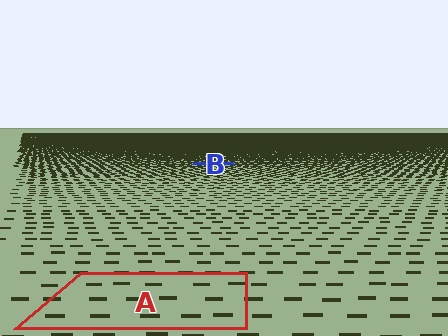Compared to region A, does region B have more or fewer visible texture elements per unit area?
Region B has more texture elements per unit area — they are packed more densely because it is farther away.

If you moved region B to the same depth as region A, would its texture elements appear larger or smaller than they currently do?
They would appear larger. At a closer depth, the same texture elements are projected at a bigger on-screen size.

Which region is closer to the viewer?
Region A is closer. The texture elements there are larger and more spread out.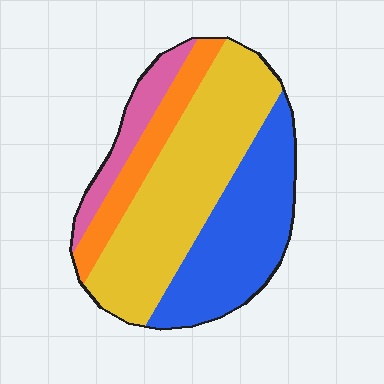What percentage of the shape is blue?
Blue covers roughly 30% of the shape.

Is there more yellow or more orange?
Yellow.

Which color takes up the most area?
Yellow, at roughly 45%.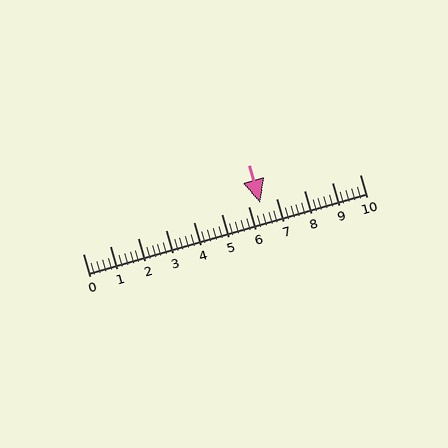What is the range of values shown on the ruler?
The ruler shows values from 0 to 10.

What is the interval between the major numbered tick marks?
The major tick marks are spaced 1 units apart.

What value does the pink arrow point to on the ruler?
The pink arrow points to approximately 6.4.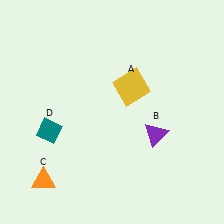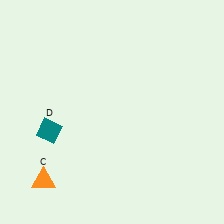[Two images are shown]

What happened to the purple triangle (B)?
The purple triangle (B) was removed in Image 2. It was in the bottom-right area of Image 1.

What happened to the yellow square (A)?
The yellow square (A) was removed in Image 2. It was in the top-right area of Image 1.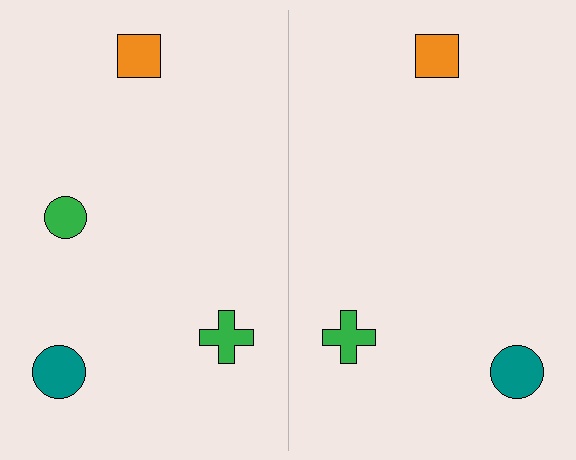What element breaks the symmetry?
A green circle is missing from the right side.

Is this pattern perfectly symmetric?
No, the pattern is not perfectly symmetric. A green circle is missing from the right side.